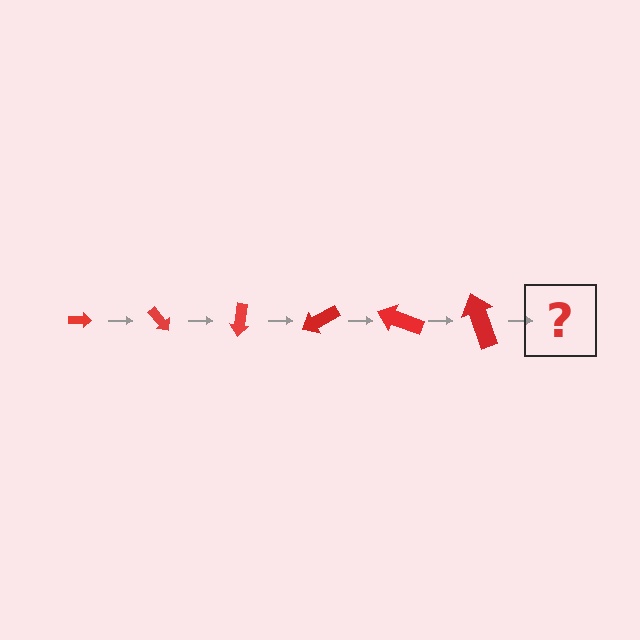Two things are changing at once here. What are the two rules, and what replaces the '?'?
The two rules are that the arrow grows larger each step and it rotates 50 degrees each step. The '?' should be an arrow, larger than the previous one and rotated 300 degrees from the start.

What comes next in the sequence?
The next element should be an arrow, larger than the previous one and rotated 300 degrees from the start.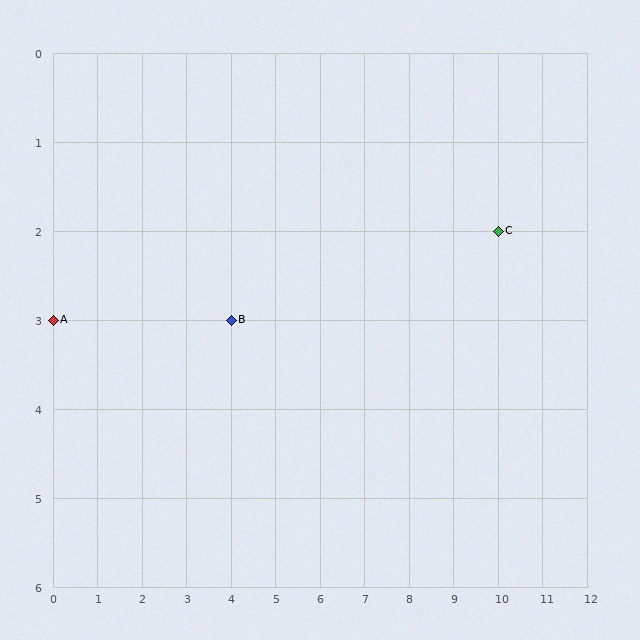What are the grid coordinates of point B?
Point B is at grid coordinates (4, 3).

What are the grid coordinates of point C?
Point C is at grid coordinates (10, 2).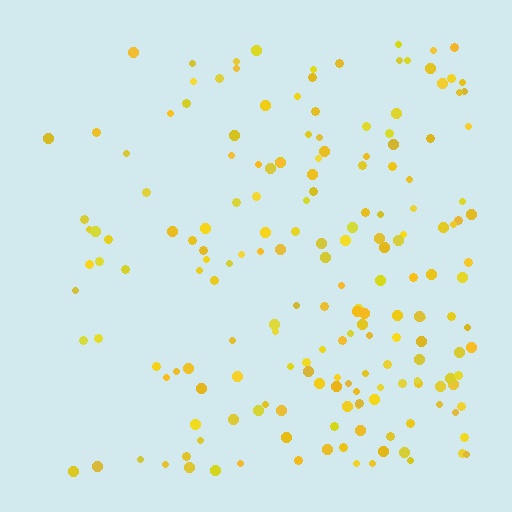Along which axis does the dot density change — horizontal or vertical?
Horizontal.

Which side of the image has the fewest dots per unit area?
The left.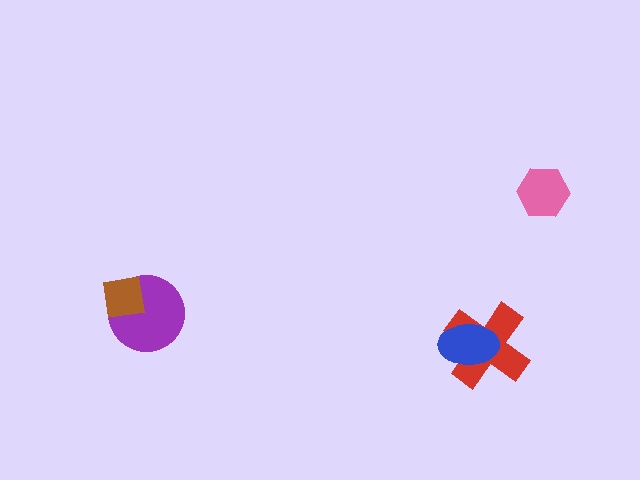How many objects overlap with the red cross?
1 object overlaps with the red cross.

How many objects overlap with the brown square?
1 object overlaps with the brown square.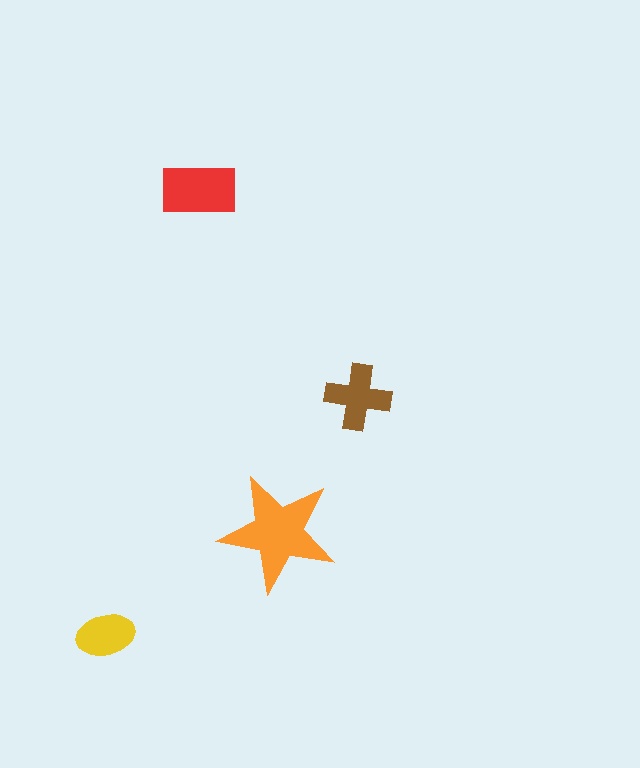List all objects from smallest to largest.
The yellow ellipse, the brown cross, the red rectangle, the orange star.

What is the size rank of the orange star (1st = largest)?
1st.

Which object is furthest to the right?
The brown cross is rightmost.